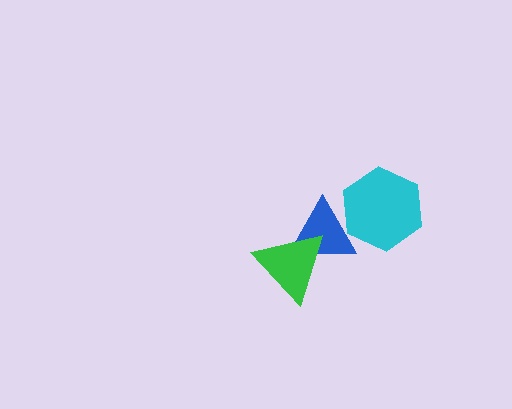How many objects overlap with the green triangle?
1 object overlaps with the green triangle.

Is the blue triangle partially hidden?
Yes, it is partially covered by another shape.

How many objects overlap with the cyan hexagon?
1 object overlaps with the cyan hexagon.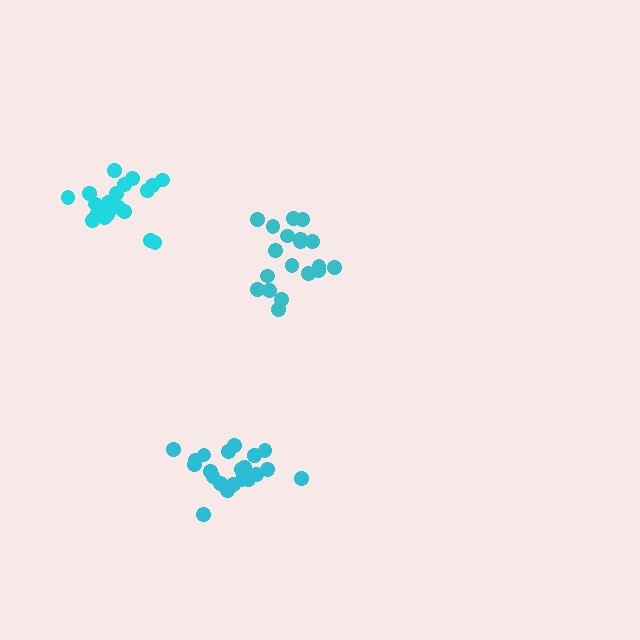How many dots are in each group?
Group 1: 21 dots, Group 2: 21 dots, Group 3: 19 dots (61 total).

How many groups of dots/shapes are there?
There are 3 groups.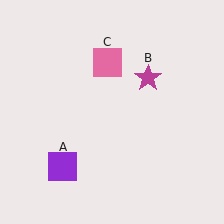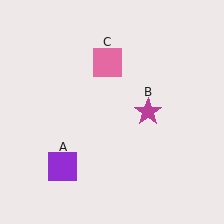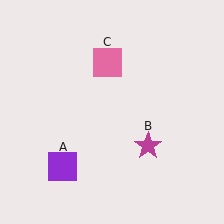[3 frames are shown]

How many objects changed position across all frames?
1 object changed position: magenta star (object B).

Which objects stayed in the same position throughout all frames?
Purple square (object A) and pink square (object C) remained stationary.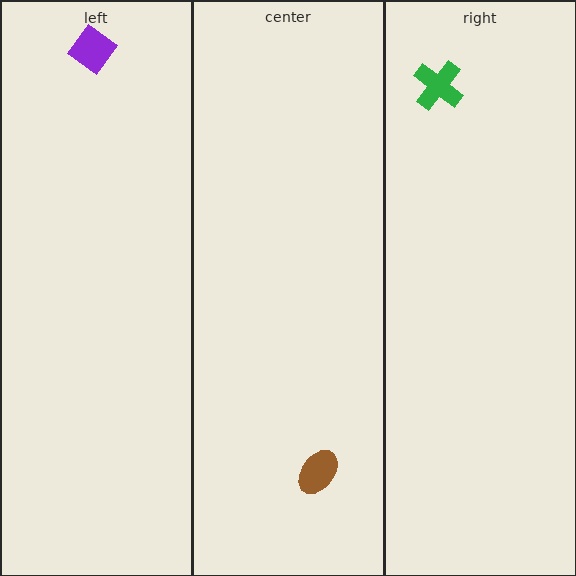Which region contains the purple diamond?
The left region.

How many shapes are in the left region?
1.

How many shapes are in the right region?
1.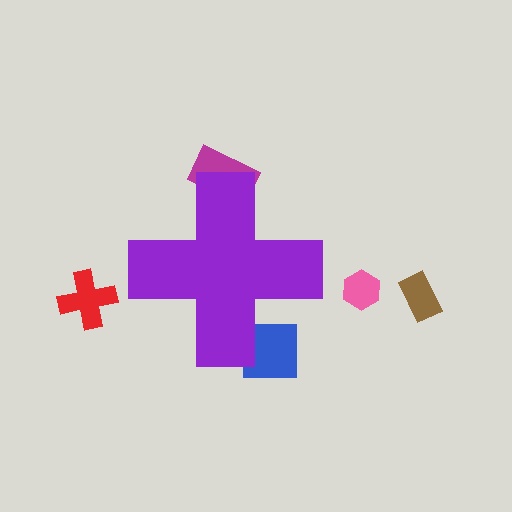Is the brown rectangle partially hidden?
No, the brown rectangle is fully visible.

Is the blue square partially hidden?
Yes, the blue square is partially hidden behind the purple cross.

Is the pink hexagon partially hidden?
No, the pink hexagon is fully visible.